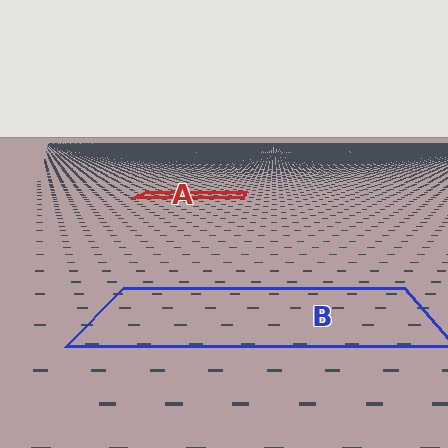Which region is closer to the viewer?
Region B is closer. The texture elements there are larger and more spread out.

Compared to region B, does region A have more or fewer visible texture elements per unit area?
Region A has more texture elements per unit area — they are packed more densely because it is farther away.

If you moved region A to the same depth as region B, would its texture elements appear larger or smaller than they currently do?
They would appear larger. At a closer depth, the same texture elements are projected at a bigger on-screen size.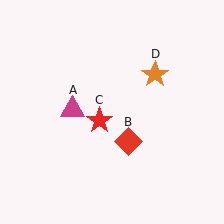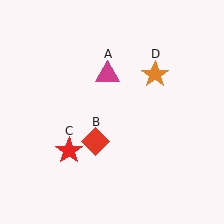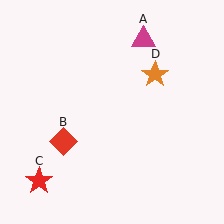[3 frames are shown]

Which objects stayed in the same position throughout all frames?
Orange star (object D) remained stationary.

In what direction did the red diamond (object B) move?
The red diamond (object B) moved left.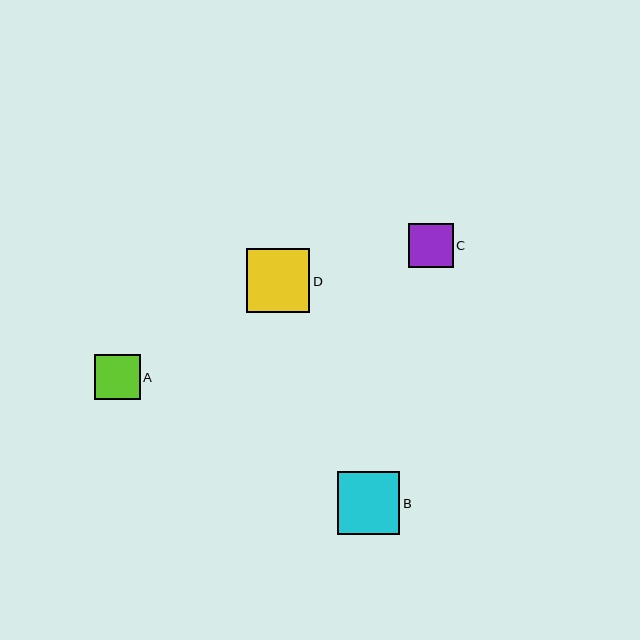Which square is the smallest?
Square C is the smallest with a size of approximately 44 pixels.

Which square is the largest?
Square D is the largest with a size of approximately 64 pixels.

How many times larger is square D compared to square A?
Square D is approximately 1.4 times the size of square A.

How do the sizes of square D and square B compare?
Square D and square B are approximately the same size.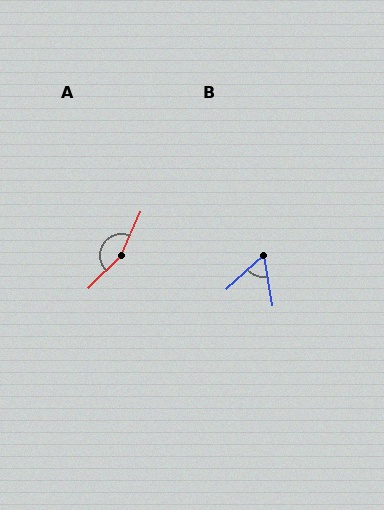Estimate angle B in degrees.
Approximately 57 degrees.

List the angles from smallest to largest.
B (57°), A (160°).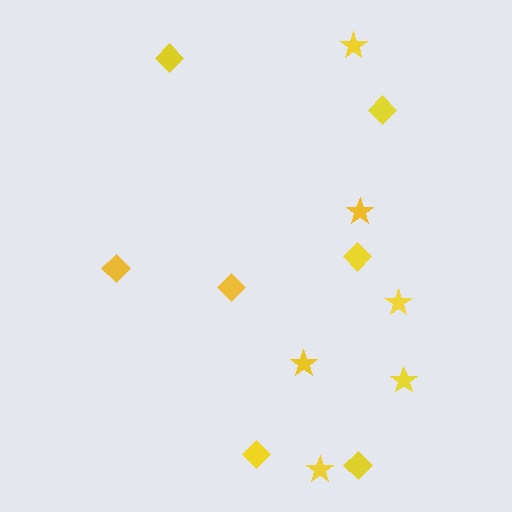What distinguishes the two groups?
There are 2 groups: one group of stars (6) and one group of diamonds (7).